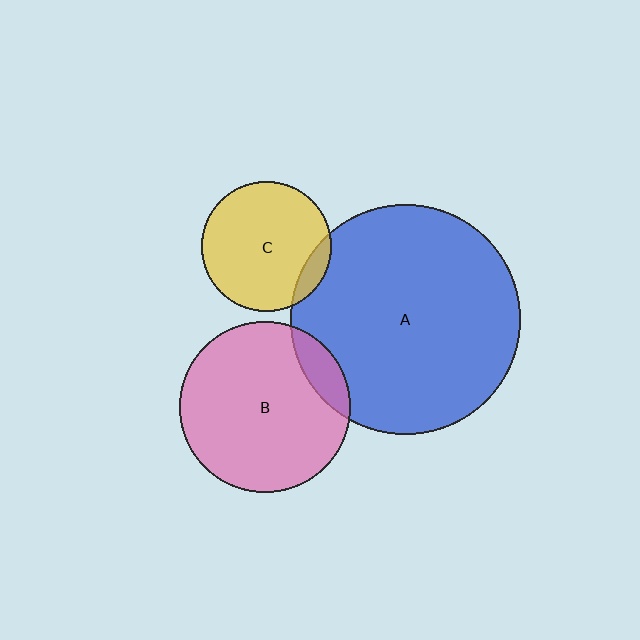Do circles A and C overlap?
Yes.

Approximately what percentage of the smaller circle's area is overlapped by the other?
Approximately 10%.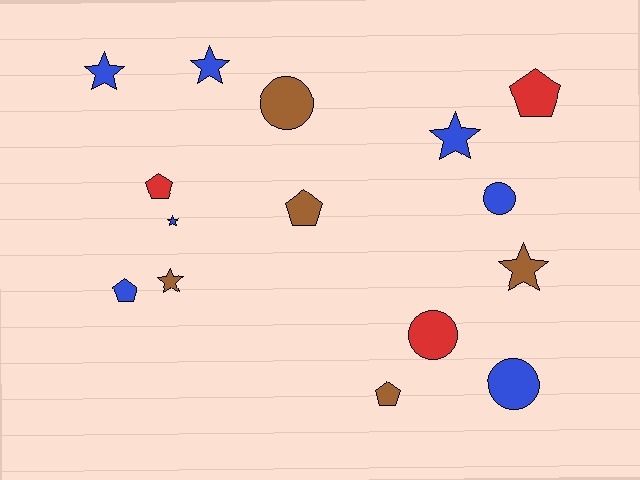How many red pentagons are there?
There are 2 red pentagons.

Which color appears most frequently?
Blue, with 7 objects.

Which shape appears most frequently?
Star, with 6 objects.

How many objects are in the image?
There are 15 objects.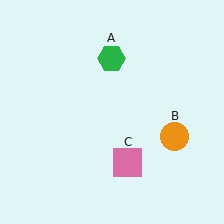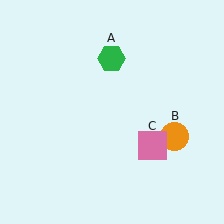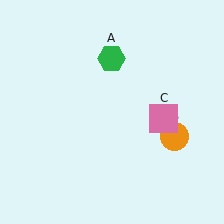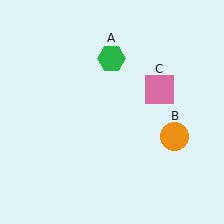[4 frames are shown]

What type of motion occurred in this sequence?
The pink square (object C) rotated counterclockwise around the center of the scene.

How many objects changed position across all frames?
1 object changed position: pink square (object C).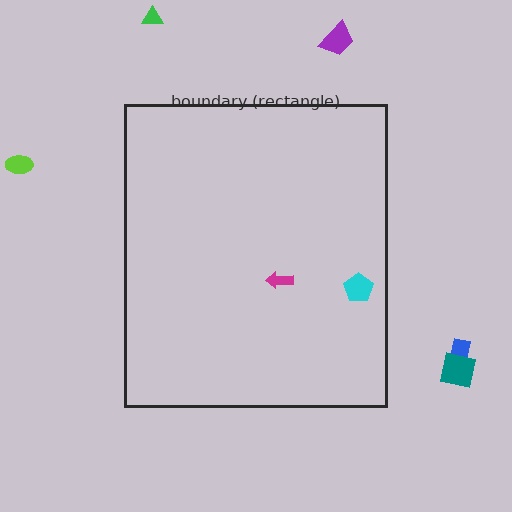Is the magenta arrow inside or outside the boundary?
Inside.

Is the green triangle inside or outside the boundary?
Outside.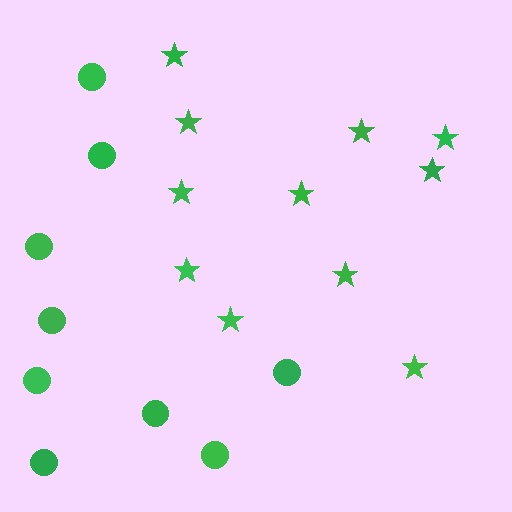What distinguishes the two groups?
There are 2 groups: one group of stars (11) and one group of circles (9).